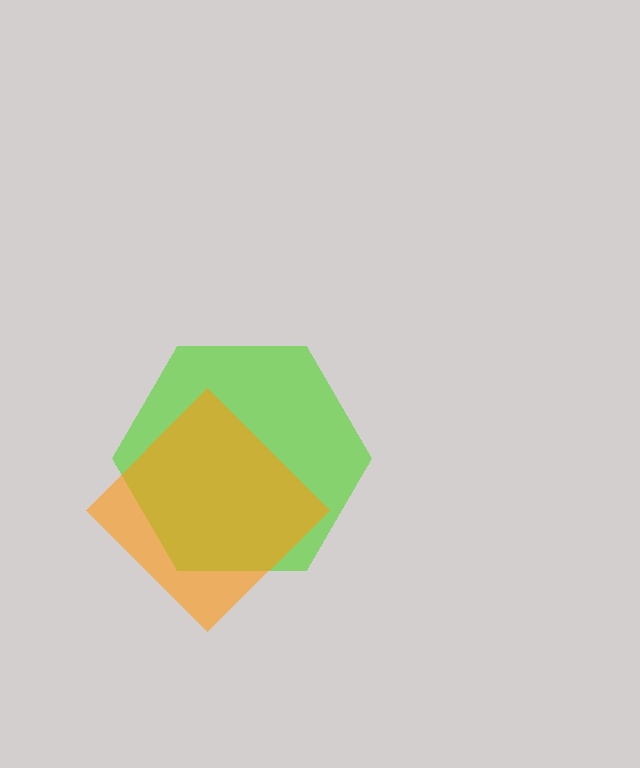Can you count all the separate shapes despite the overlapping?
Yes, there are 2 separate shapes.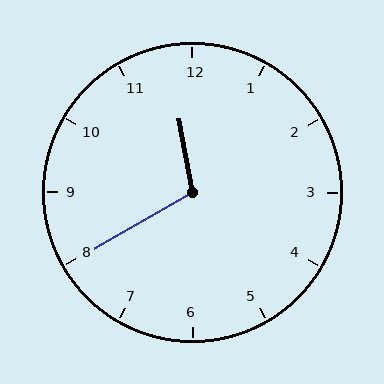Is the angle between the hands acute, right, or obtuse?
It is obtuse.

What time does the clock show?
11:40.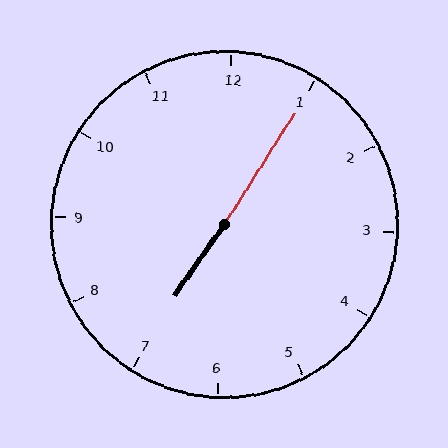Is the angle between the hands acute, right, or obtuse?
It is obtuse.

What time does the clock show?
7:05.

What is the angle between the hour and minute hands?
Approximately 178 degrees.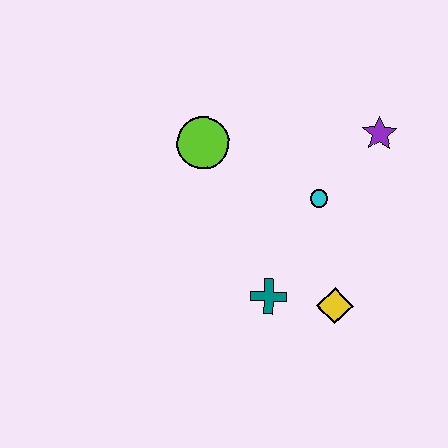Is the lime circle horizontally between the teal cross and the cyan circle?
No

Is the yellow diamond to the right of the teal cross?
Yes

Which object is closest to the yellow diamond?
The teal cross is closest to the yellow diamond.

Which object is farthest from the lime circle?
The yellow diamond is farthest from the lime circle.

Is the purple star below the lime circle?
No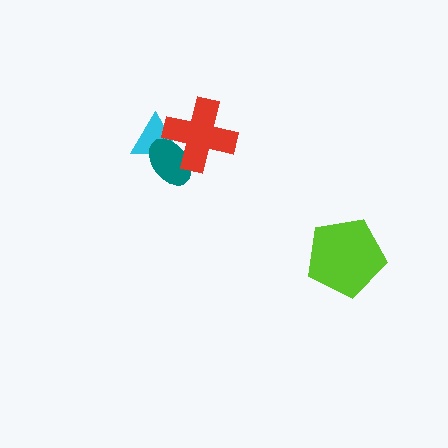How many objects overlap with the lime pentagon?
0 objects overlap with the lime pentagon.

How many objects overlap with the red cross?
2 objects overlap with the red cross.